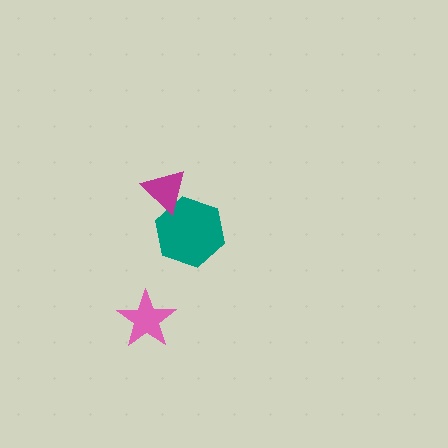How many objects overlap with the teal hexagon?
1 object overlaps with the teal hexagon.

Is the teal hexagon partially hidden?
Yes, it is partially covered by another shape.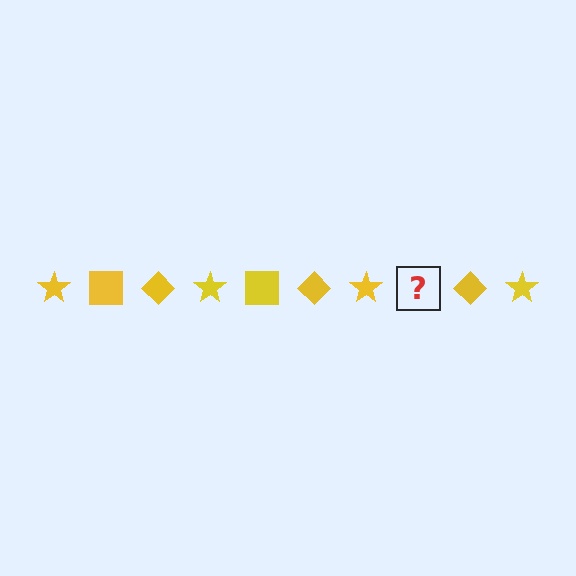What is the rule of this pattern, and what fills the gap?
The rule is that the pattern cycles through star, square, diamond shapes in yellow. The gap should be filled with a yellow square.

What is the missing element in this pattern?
The missing element is a yellow square.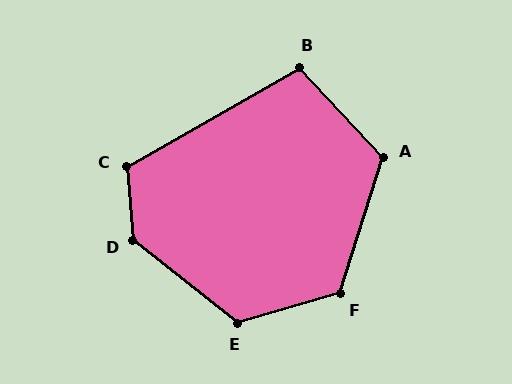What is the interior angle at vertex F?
Approximately 124 degrees (obtuse).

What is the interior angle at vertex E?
Approximately 126 degrees (obtuse).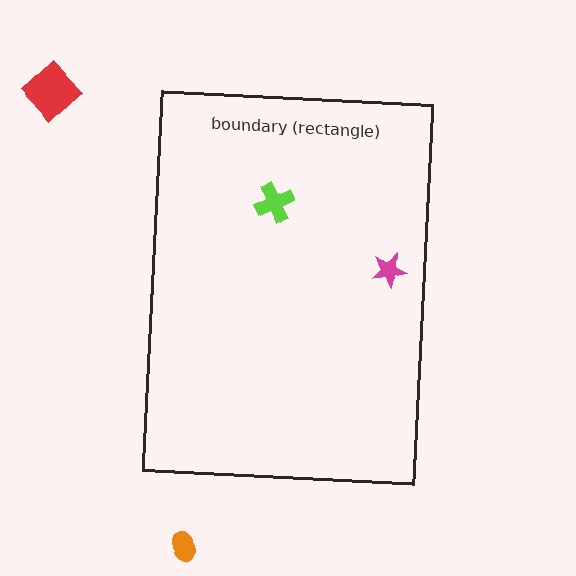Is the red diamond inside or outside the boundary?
Outside.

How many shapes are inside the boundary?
2 inside, 2 outside.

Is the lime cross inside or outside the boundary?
Inside.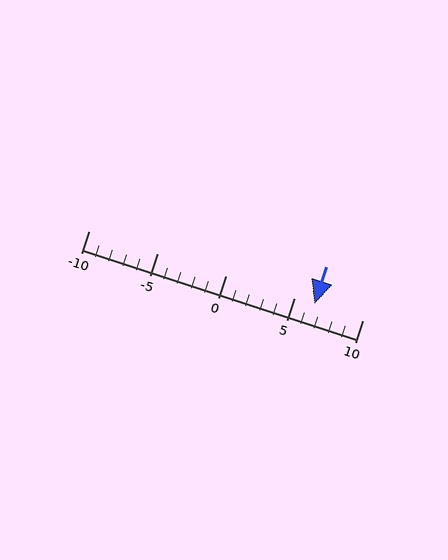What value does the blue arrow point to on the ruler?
The blue arrow points to approximately 6.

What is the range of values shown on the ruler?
The ruler shows values from -10 to 10.